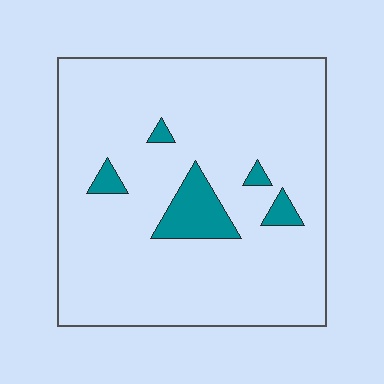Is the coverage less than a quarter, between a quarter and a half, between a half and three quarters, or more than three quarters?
Less than a quarter.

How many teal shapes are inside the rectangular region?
5.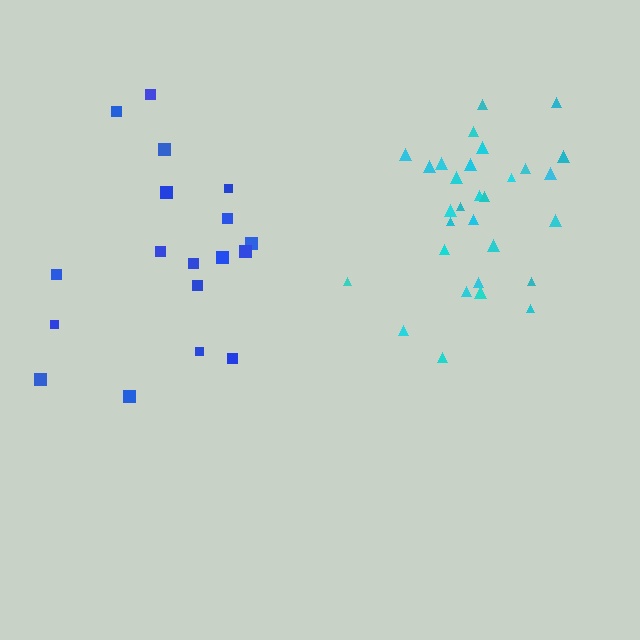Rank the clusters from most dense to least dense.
cyan, blue.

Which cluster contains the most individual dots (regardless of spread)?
Cyan (30).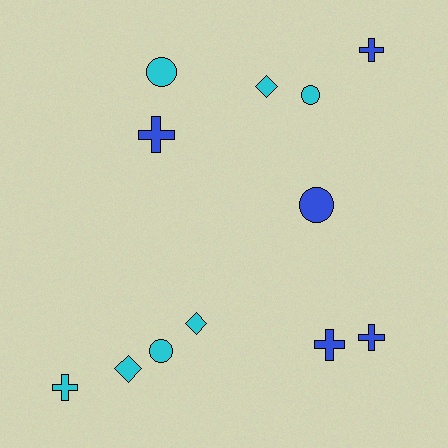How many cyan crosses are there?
There is 1 cyan cross.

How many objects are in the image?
There are 12 objects.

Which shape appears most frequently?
Cross, with 5 objects.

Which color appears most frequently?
Cyan, with 7 objects.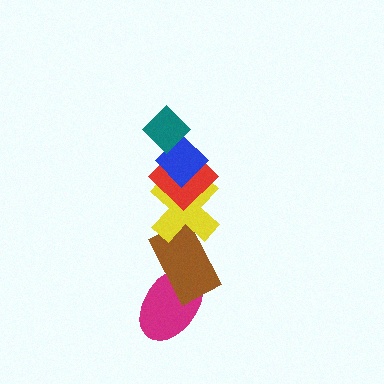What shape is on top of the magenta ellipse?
The brown rectangle is on top of the magenta ellipse.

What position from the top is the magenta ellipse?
The magenta ellipse is 6th from the top.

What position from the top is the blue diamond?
The blue diamond is 2nd from the top.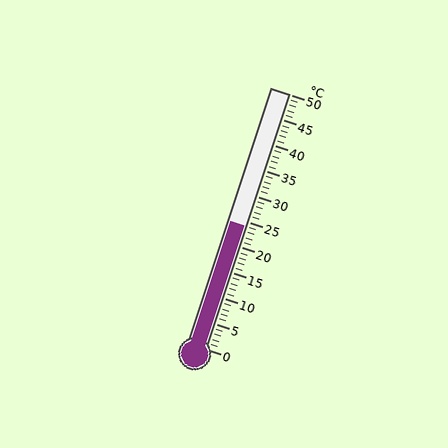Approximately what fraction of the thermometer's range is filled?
The thermometer is filled to approximately 50% of its range.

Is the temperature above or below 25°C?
The temperature is below 25°C.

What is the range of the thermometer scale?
The thermometer scale ranges from 0°C to 50°C.